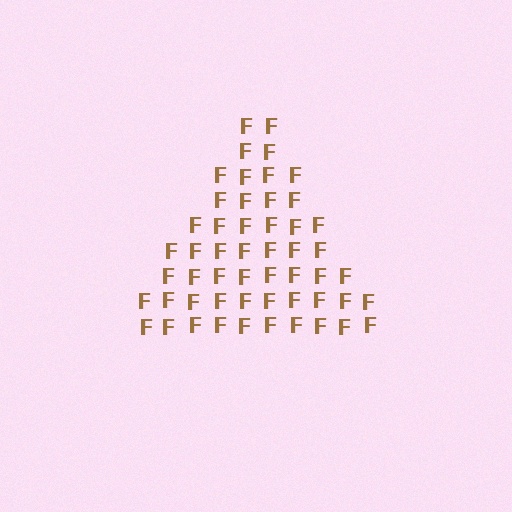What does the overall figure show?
The overall figure shows a triangle.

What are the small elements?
The small elements are letter F's.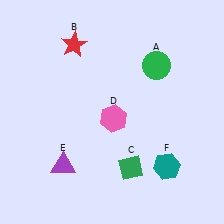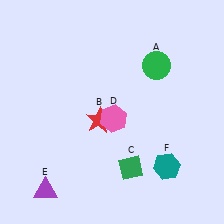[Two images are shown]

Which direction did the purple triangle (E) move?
The purple triangle (E) moved down.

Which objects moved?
The objects that moved are: the red star (B), the purple triangle (E).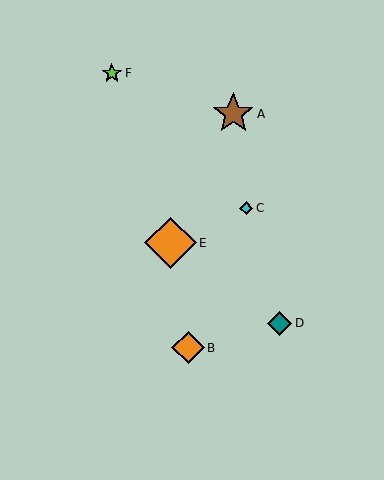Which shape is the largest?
The orange diamond (labeled E) is the largest.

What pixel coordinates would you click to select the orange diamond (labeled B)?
Click at (188, 348) to select the orange diamond B.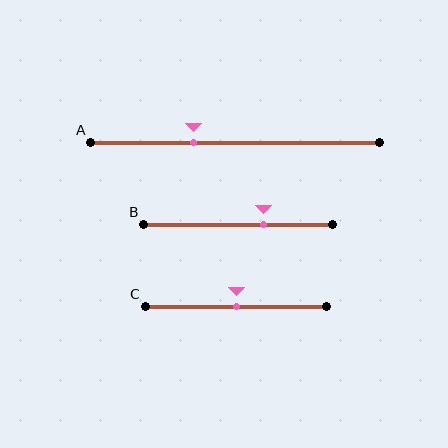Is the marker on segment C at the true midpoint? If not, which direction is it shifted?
Yes, the marker on segment C is at the true midpoint.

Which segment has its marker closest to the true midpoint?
Segment C has its marker closest to the true midpoint.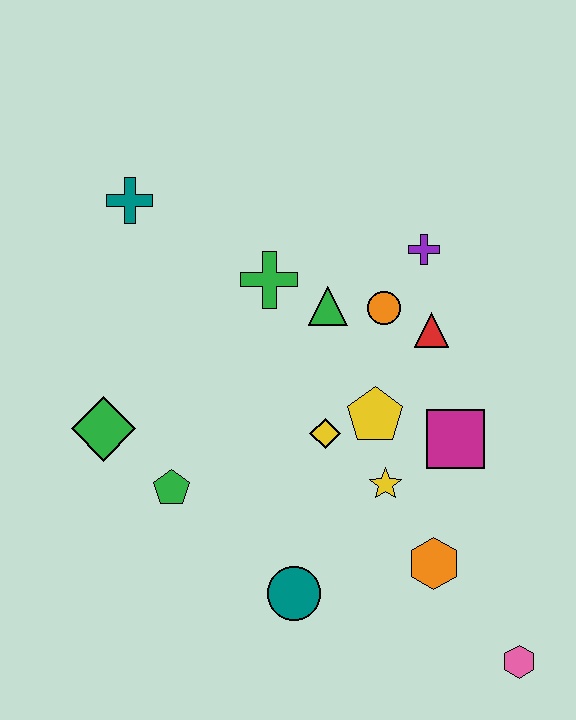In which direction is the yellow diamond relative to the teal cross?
The yellow diamond is below the teal cross.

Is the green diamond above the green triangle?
No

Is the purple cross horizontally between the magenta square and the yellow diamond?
Yes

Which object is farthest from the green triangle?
The pink hexagon is farthest from the green triangle.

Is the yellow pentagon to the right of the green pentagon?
Yes